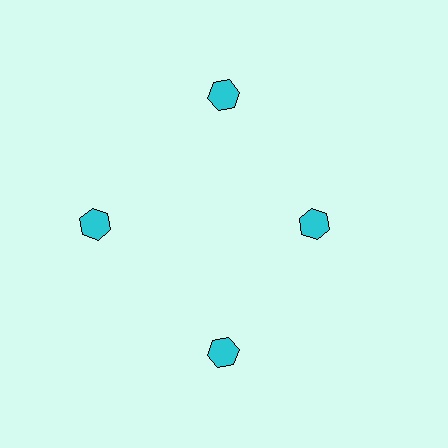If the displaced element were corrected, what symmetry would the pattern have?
It would have 4-fold rotational symmetry — the pattern would map onto itself every 90 degrees.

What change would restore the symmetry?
The symmetry would be restored by moving it outward, back onto the ring so that all 4 hexagons sit at equal angles and equal distance from the center.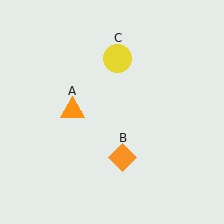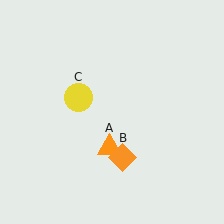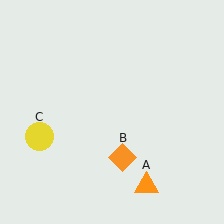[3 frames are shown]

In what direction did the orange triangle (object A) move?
The orange triangle (object A) moved down and to the right.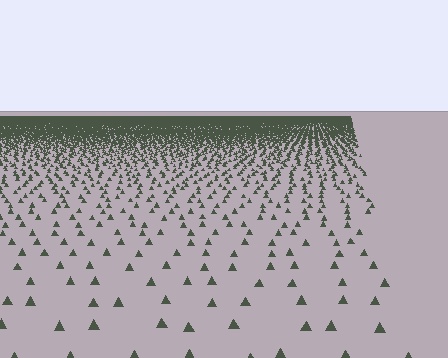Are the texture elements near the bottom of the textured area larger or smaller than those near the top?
Larger. Near the bottom, elements are closer to the viewer and appear at a bigger on-screen size.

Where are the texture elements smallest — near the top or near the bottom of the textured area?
Near the top.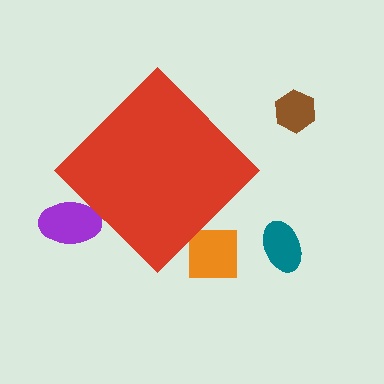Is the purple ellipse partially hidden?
Yes, the purple ellipse is partially hidden behind the red diamond.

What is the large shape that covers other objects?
A red diamond.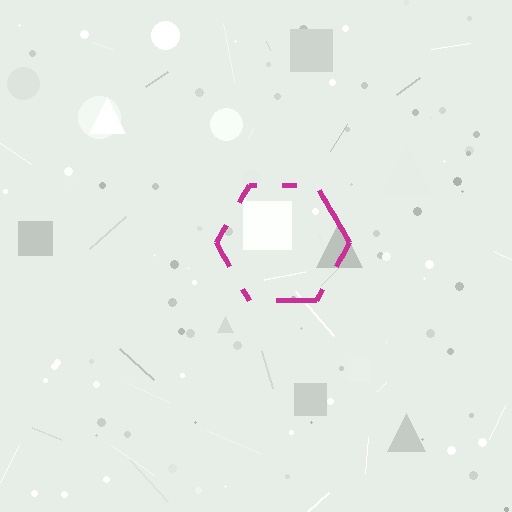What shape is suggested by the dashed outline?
The dashed outline suggests a hexagon.